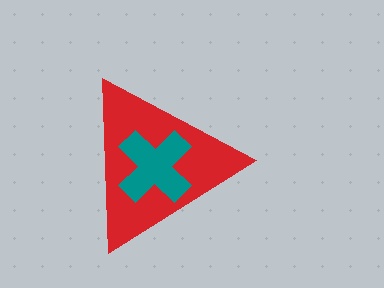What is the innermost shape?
The teal cross.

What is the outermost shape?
The red triangle.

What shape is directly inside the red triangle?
The teal cross.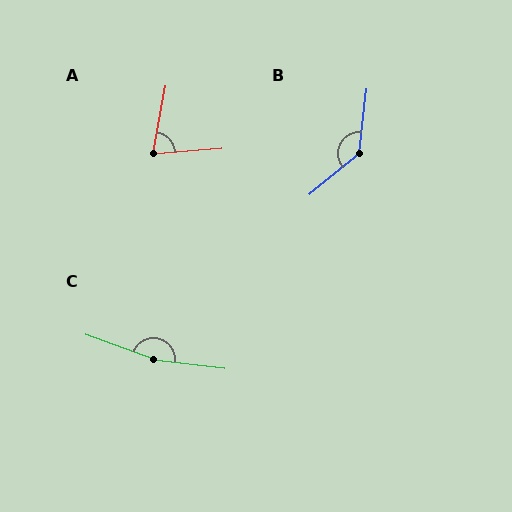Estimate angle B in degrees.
Approximately 136 degrees.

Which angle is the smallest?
A, at approximately 75 degrees.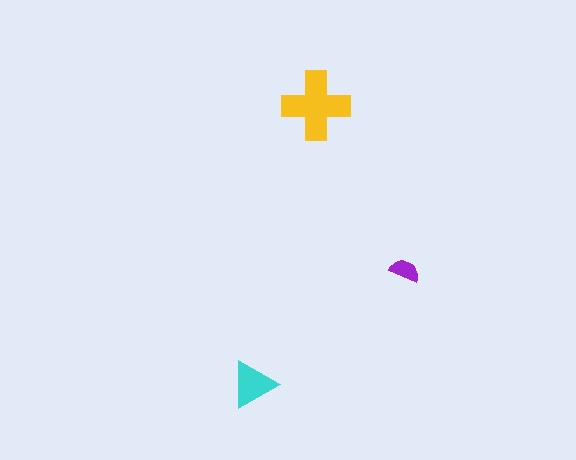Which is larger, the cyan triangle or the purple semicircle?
The cyan triangle.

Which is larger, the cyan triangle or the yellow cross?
The yellow cross.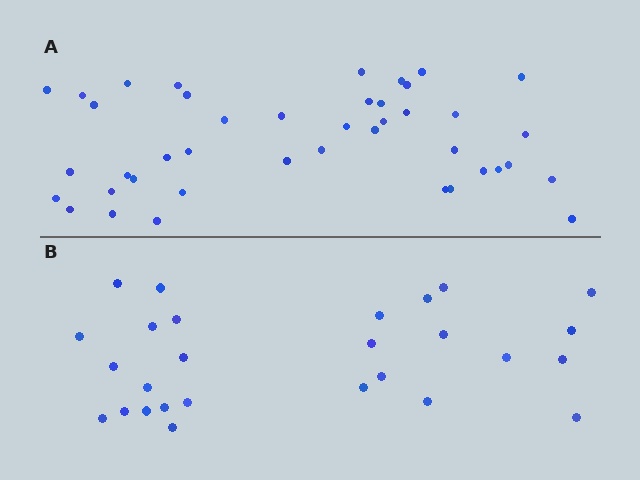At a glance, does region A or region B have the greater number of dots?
Region A (the top region) has more dots.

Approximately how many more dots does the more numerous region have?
Region A has approximately 15 more dots than region B.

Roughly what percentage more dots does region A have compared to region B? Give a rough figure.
About 55% more.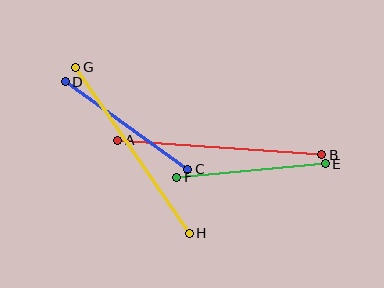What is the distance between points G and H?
The distance is approximately 201 pixels.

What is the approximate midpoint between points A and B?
The midpoint is at approximately (220, 147) pixels.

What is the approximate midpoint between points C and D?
The midpoint is at approximately (127, 126) pixels.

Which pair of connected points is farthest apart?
Points A and B are farthest apart.